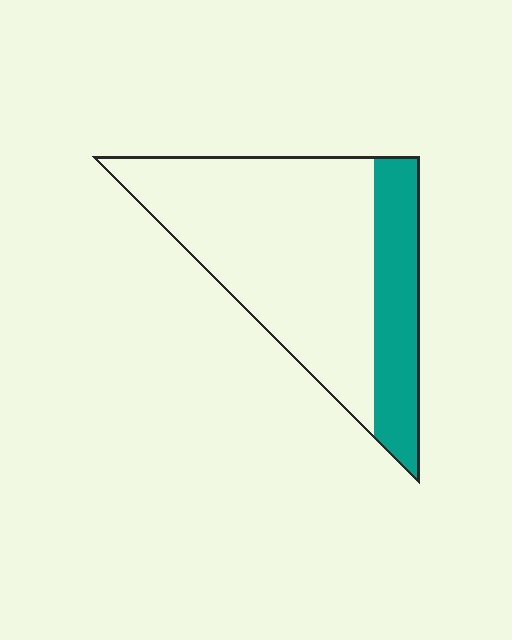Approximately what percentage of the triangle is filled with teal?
Approximately 25%.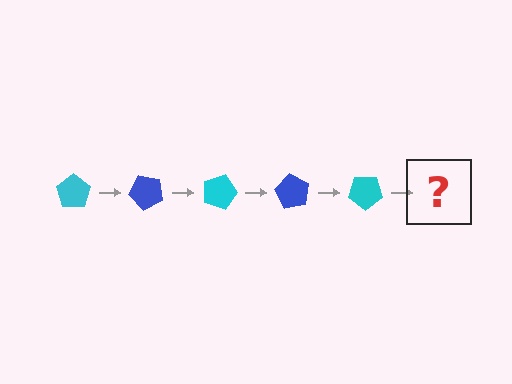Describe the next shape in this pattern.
It should be a blue pentagon, rotated 225 degrees from the start.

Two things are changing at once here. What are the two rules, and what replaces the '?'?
The two rules are that it rotates 45 degrees each step and the color cycles through cyan and blue. The '?' should be a blue pentagon, rotated 225 degrees from the start.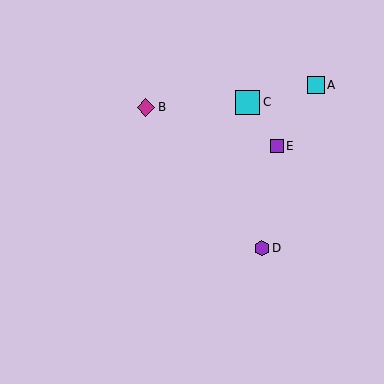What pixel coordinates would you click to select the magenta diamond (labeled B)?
Click at (146, 107) to select the magenta diamond B.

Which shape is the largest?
The cyan square (labeled C) is the largest.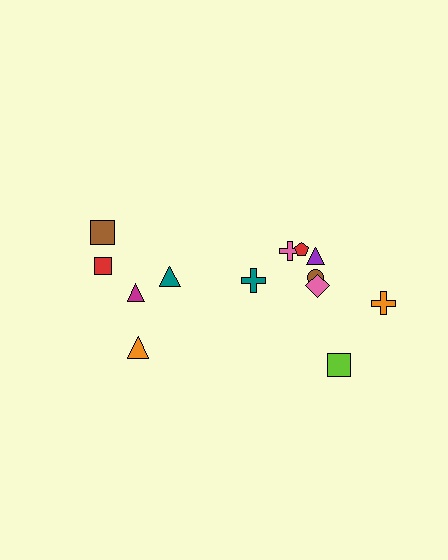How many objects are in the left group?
There are 5 objects.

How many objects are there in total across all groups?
There are 13 objects.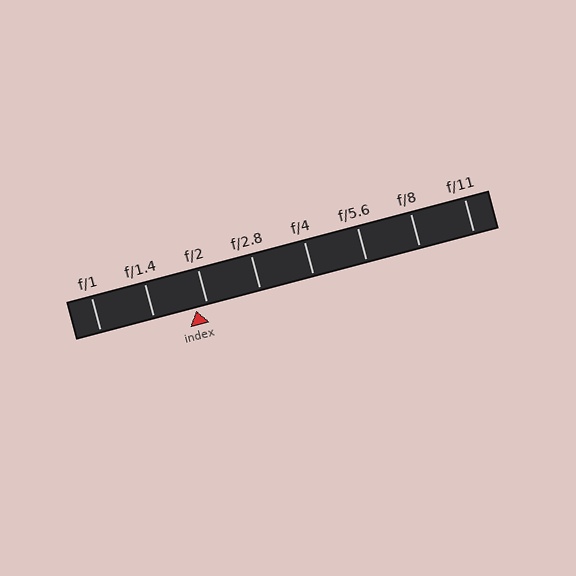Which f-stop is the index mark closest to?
The index mark is closest to f/2.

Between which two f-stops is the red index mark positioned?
The index mark is between f/1.4 and f/2.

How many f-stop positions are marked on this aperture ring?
There are 8 f-stop positions marked.